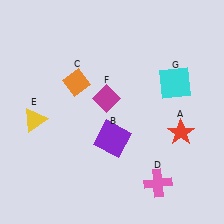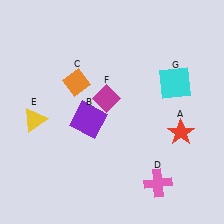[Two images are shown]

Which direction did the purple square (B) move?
The purple square (B) moved left.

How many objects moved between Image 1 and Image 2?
1 object moved between the two images.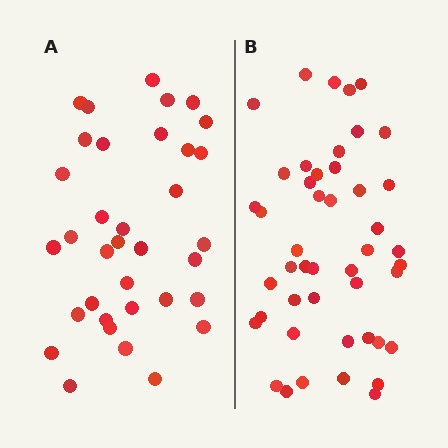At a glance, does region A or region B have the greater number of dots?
Region B (the right region) has more dots.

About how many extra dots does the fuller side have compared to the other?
Region B has roughly 12 or so more dots than region A.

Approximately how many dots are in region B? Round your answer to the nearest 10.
About 50 dots. (The exact count is 46, which rounds to 50.)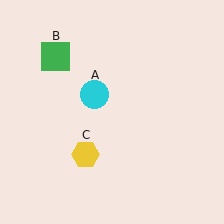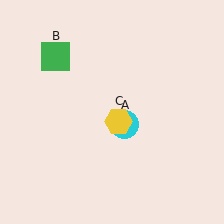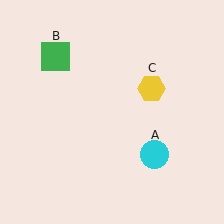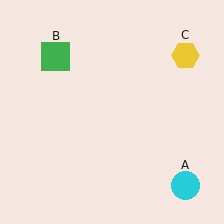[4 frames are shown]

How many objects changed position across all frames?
2 objects changed position: cyan circle (object A), yellow hexagon (object C).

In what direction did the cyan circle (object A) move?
The cyan circle (object A) moved down and to the right.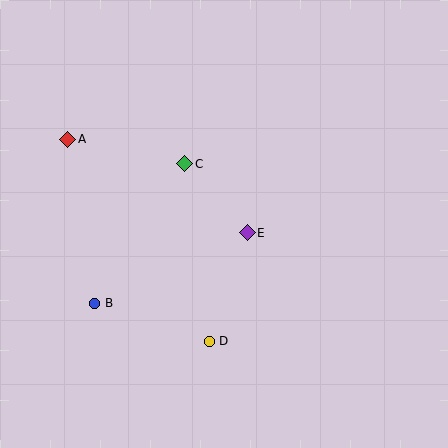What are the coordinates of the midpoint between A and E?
The midpoint between A and E is at (158, 186).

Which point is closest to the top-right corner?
Point E is closest to the top-right corner.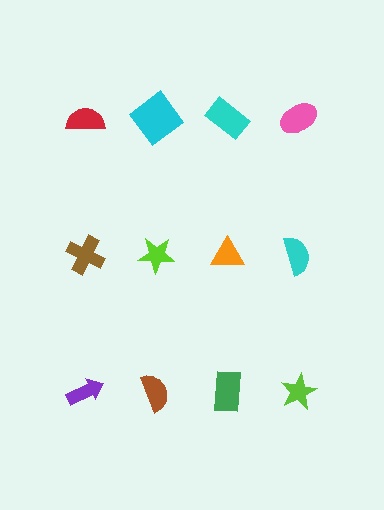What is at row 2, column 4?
A cyan semicircle.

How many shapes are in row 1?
4 shapes.